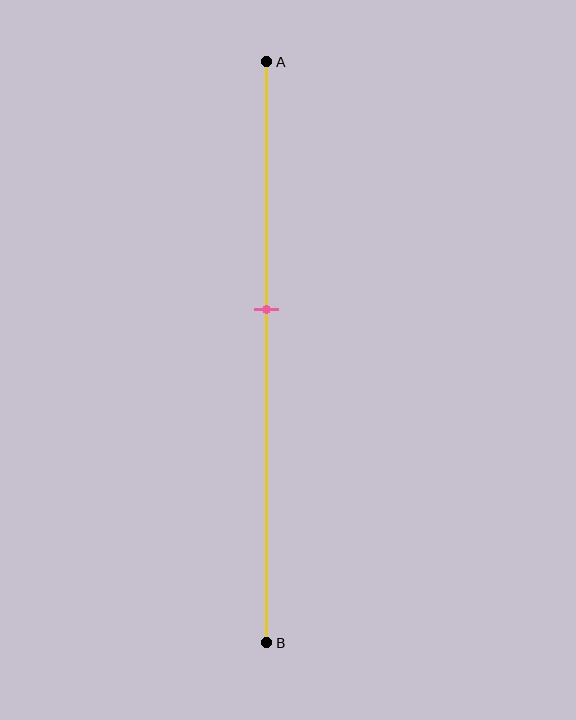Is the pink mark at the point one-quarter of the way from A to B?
No, the mark is at about 45% from A, not at the 25% one-quarter point.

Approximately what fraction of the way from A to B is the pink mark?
The pink mark is approximately 45% of the way from A to B.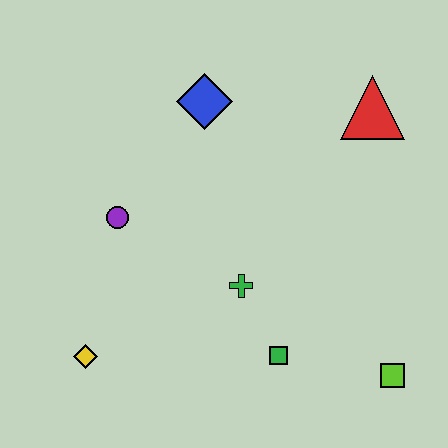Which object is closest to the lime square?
The green square is closest to the lime square.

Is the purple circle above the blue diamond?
No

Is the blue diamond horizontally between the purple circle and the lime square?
Yes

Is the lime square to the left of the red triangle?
No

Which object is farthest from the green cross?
The red triangle is farthest from the green cross.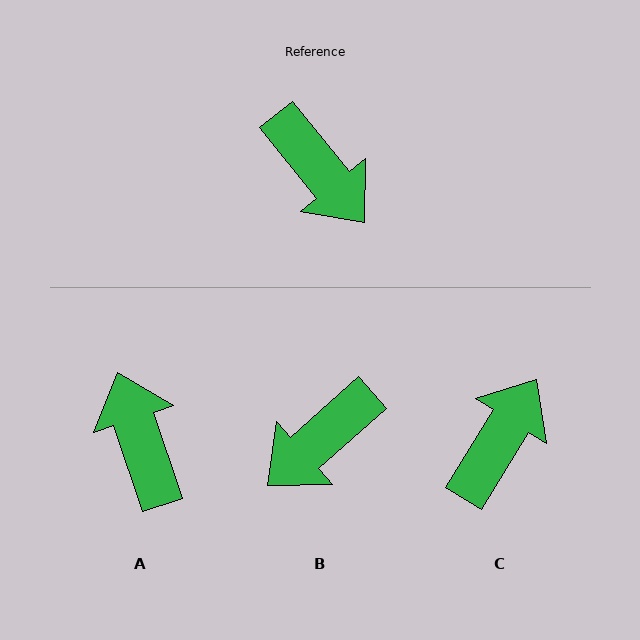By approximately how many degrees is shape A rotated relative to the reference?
Approximately 160 degrees counter-clockwise.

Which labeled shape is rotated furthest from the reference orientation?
A, about 160 degrees away.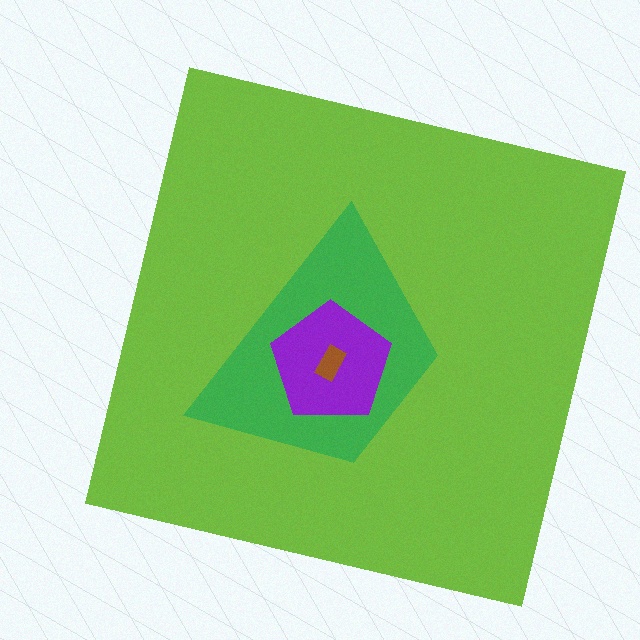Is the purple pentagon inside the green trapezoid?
Yes.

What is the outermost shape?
The lime square.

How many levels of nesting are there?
4.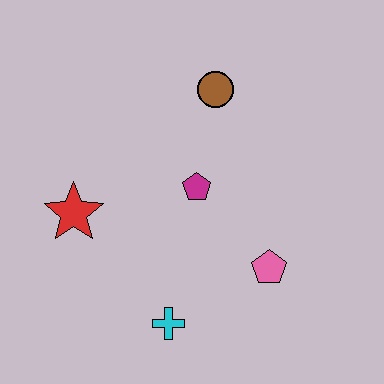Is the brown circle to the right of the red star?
Yes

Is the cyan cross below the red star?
Yes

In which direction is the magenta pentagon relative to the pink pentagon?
The magenta pentagon is above the pink pentagon.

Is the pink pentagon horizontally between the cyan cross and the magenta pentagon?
No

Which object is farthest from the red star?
The pink pentagon is farthest from the red star.